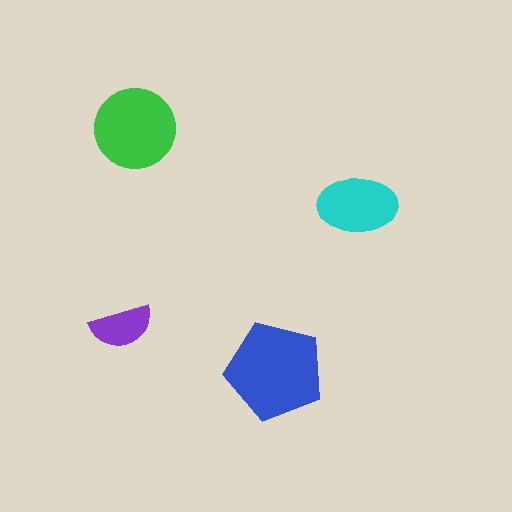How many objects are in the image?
There are 4 objects in the image.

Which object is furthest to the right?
The cyan ellipse is rightmost.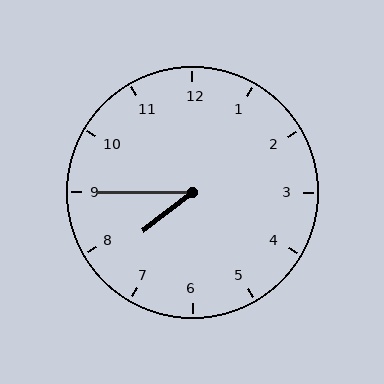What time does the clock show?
7:45.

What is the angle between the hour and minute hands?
Approximately 38 degrees.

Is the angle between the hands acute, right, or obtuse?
It is acute.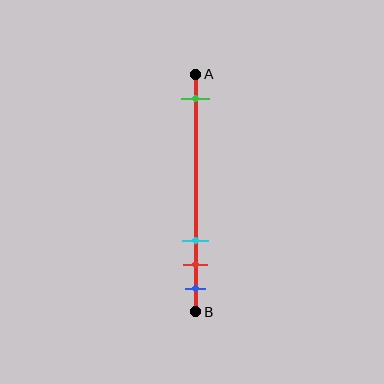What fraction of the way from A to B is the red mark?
The red mark is approximately 80% (0.8) of the way from A to B.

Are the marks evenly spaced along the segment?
No, the marks are not evenly spaced.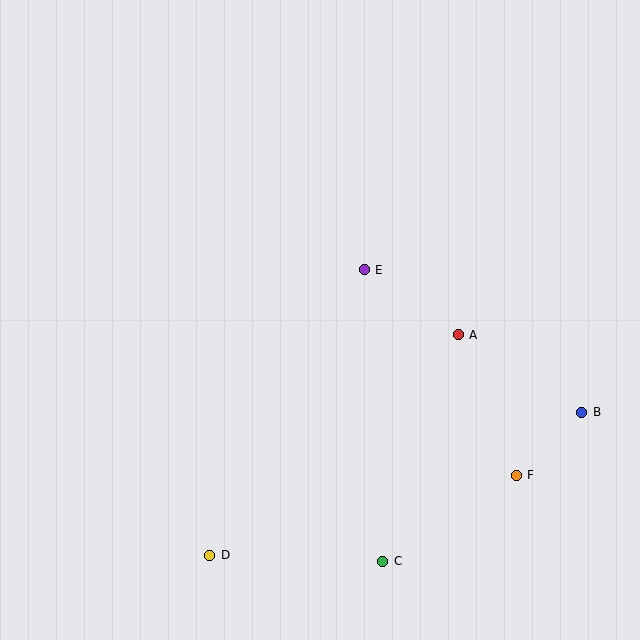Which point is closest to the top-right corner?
Point A is closest to the top-right corner.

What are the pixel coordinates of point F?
Point F is at (516, 475).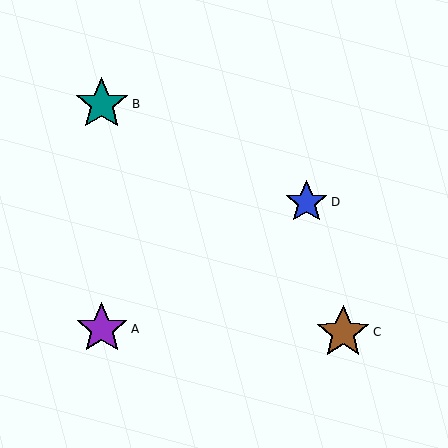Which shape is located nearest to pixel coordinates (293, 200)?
The blue star (labeled D) at (307, 202) is nearest to that location.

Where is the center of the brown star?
The center of the brown star is at (343, 332).